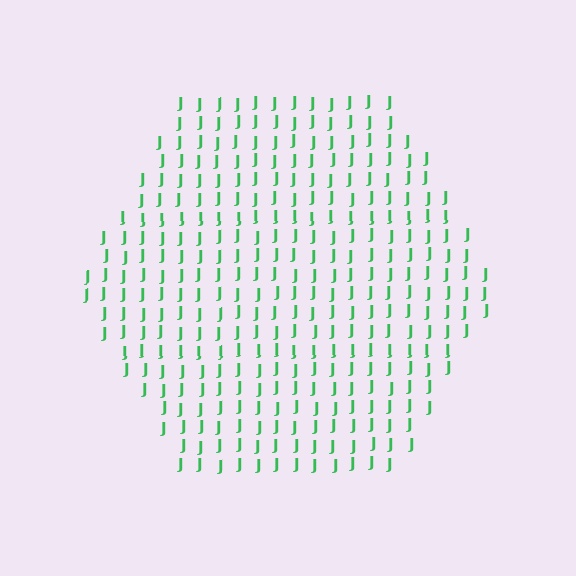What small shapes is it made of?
It is made of small letter J's.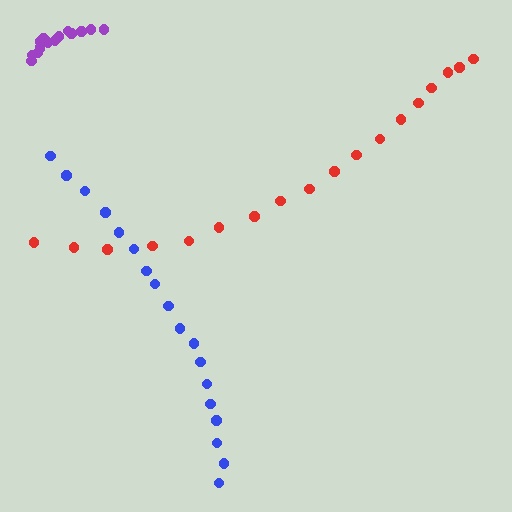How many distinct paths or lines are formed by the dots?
There are 3 distinct paths.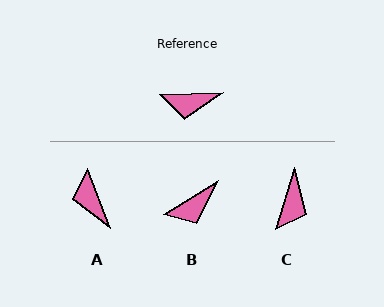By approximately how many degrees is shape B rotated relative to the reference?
Approximately 29 degrees counter-clockwise.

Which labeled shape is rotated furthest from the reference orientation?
A, about 71 degrees away.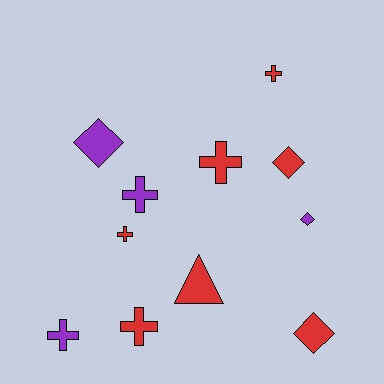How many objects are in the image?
There are 11 objects.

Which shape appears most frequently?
Cross, with 6 objects.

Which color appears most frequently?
Red, with 7 objects.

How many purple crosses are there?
There are 2 purple crosses.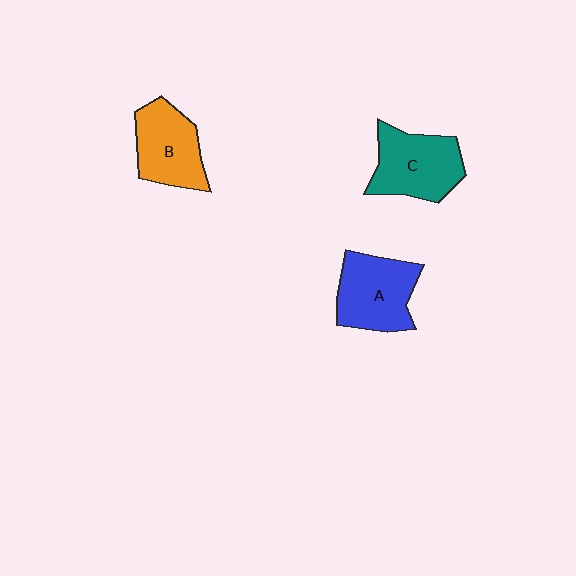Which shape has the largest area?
Shape C (teal).